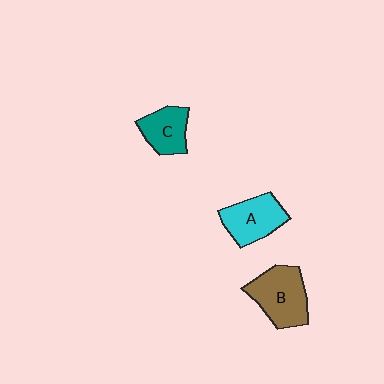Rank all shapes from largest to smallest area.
From largest to smallest: B (brown), A (cyan), C (teal).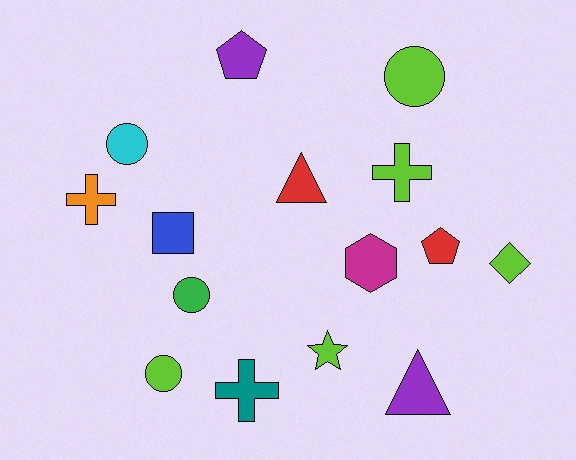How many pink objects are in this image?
There are no pink objects.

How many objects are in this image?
There are 15 objects.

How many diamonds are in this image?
There is 1 diamond.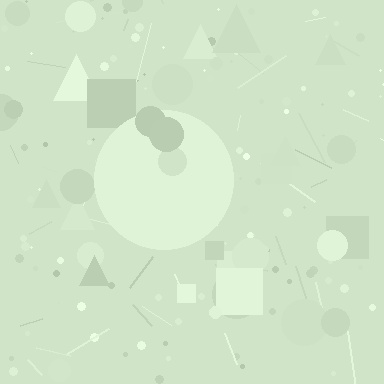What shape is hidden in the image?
A circle is hidden in the image.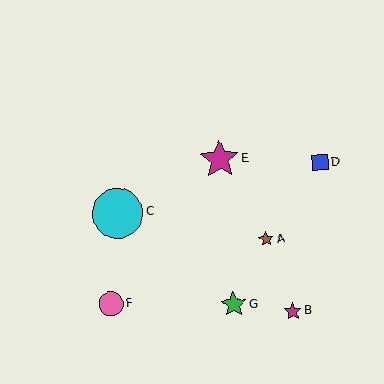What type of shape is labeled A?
Shape A is a brown star.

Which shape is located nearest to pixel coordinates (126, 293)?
The pink circle (labeled F) at (111, 304) is nearest to that location.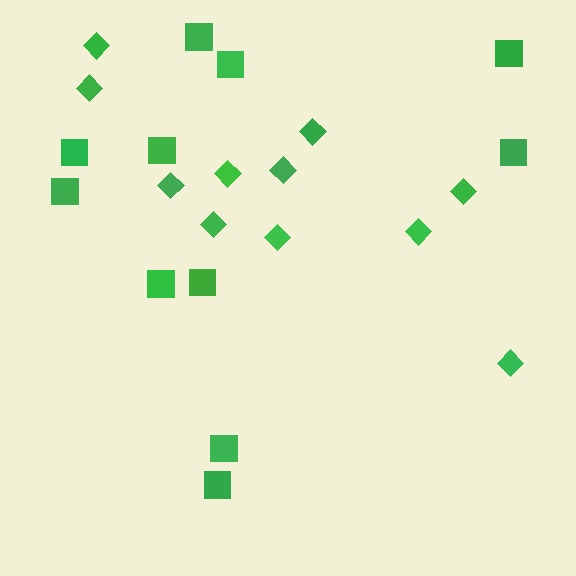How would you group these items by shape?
There are 2 groups: one group of diamonds (11) and one group of squares (11).